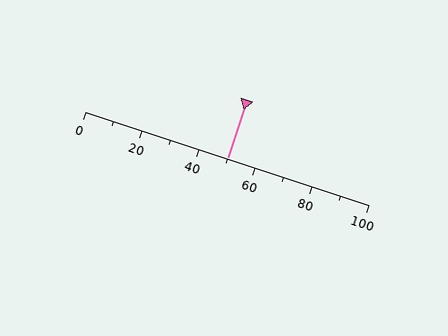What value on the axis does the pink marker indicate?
The marker indicates approximately 50.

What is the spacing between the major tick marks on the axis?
The major ticks are spaced 20 apart.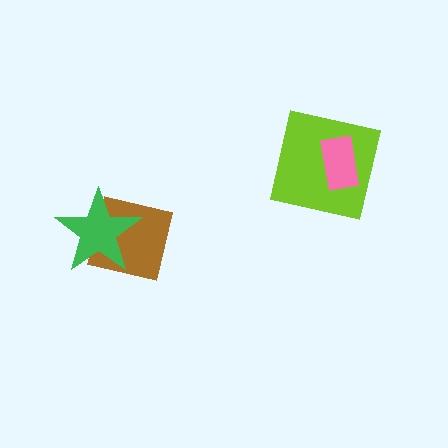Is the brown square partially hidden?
Yes, it is partially covered by another shape.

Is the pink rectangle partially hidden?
No, no other shape covers it.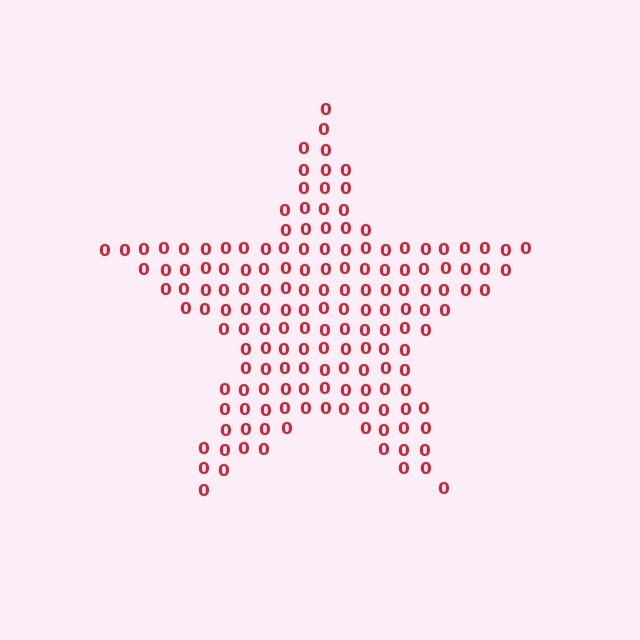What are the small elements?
The small elements are digit 0's.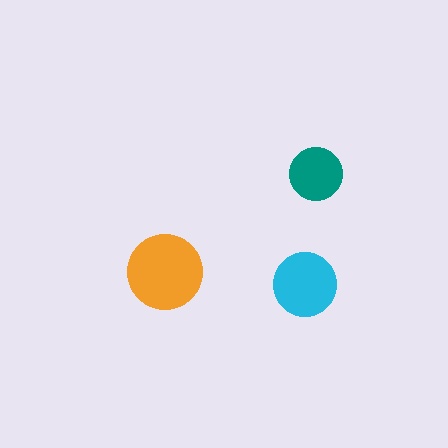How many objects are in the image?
There are 3 objects in the image.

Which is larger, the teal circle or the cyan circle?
The cyan one.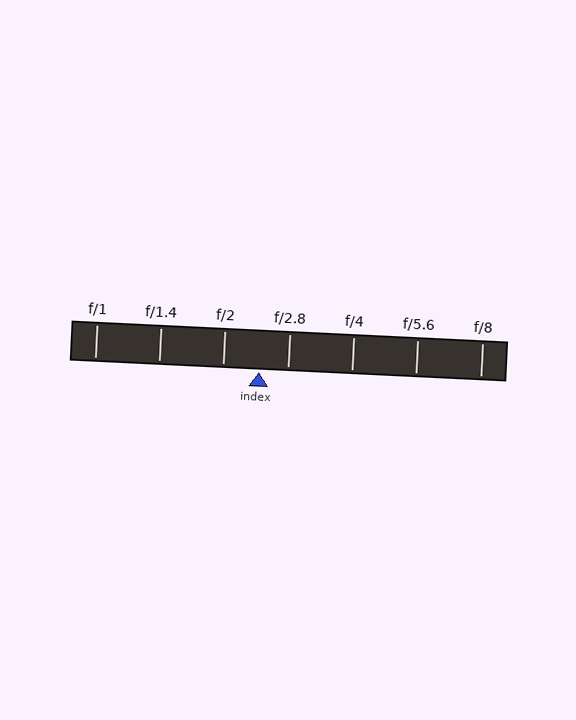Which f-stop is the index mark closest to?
The index mark is closest to f/2.8.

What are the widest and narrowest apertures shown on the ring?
The widest aperture shown is f/1 and the narrowest is f/8.